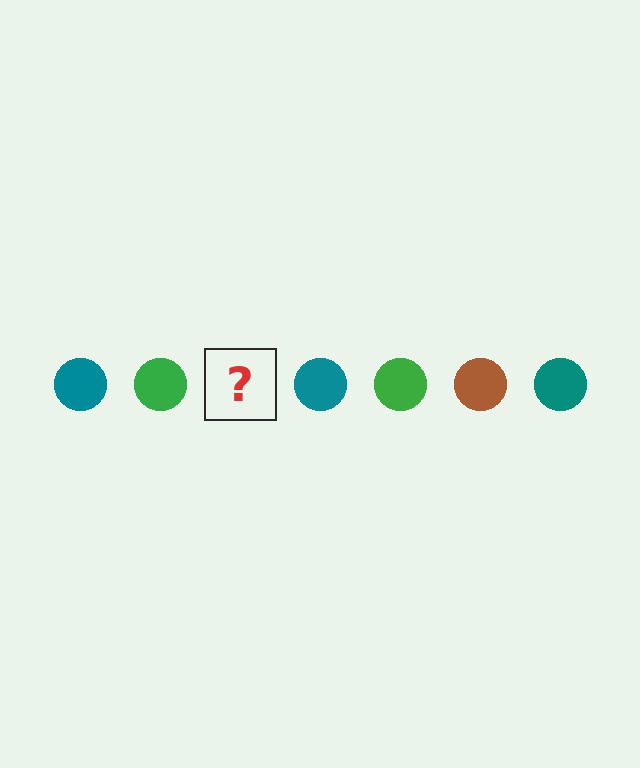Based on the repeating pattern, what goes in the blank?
The blank should be a brown circle.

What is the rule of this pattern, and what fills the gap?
The rule is that the pattern cycles through teal, green, brown circles. The gap should be filled with a brown circle.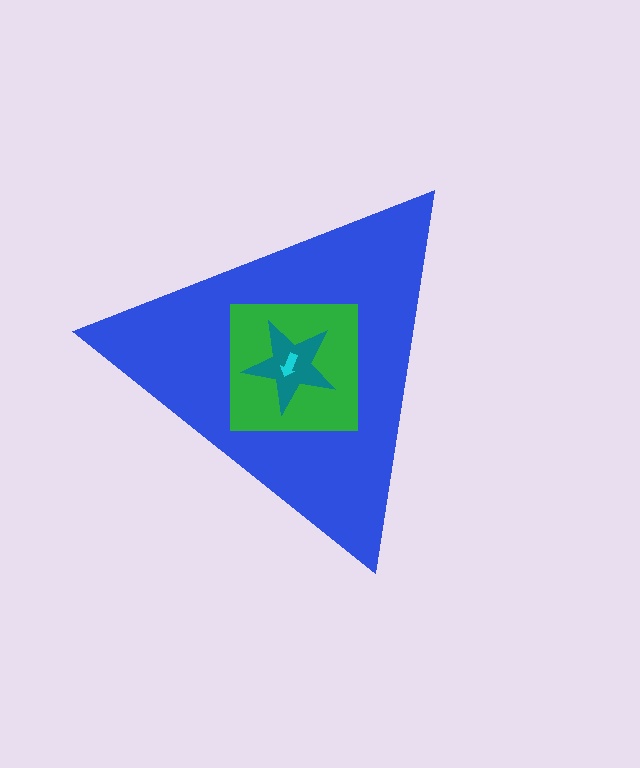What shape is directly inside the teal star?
The cyan arrow.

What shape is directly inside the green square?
The teal star.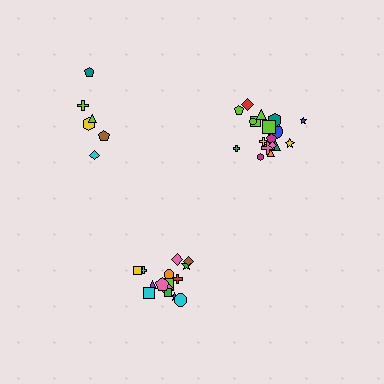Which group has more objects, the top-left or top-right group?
The top-right group.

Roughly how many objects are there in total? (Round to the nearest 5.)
Roughly 45 objects in total.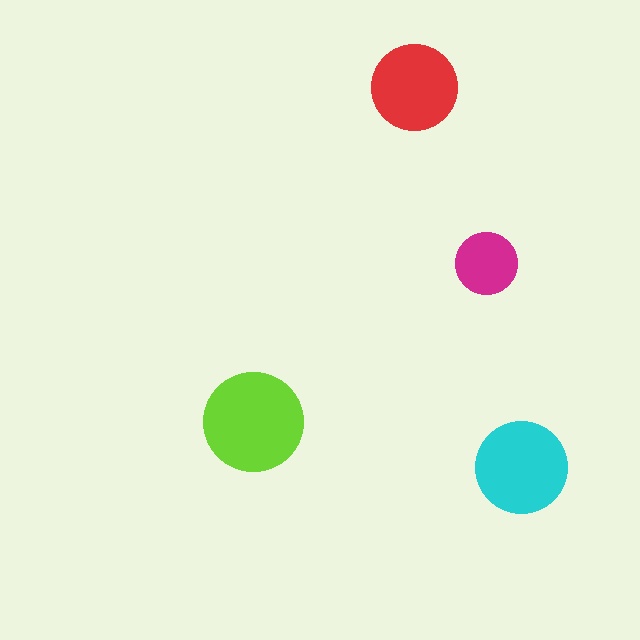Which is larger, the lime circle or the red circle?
The lime one.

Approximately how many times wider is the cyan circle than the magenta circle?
About 1.5 times wider.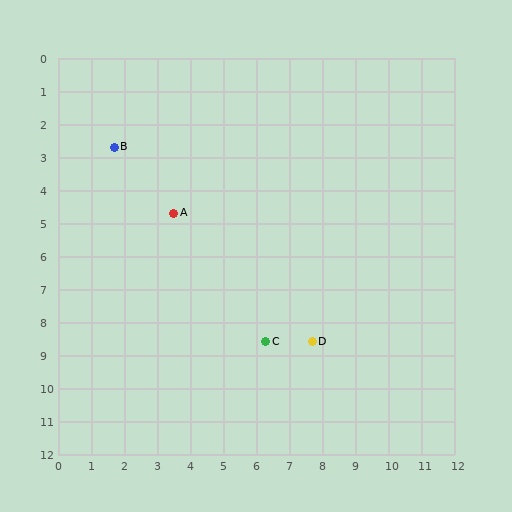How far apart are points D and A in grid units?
Points D and A are about 5.7 grid units apart.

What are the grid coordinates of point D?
Point D is at approximately (7.7, 8.6).